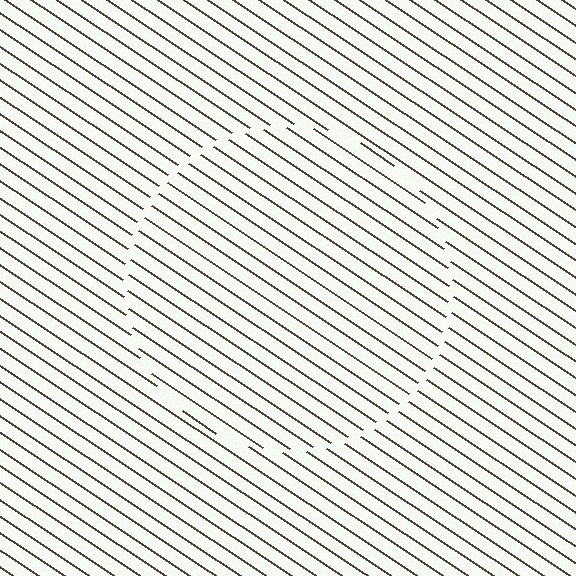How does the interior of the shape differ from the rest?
The interior of the shape contains the same grating, shifted by half a period — the contour is defined by the phase discontinuity where line-ends from the inner and outer gratings abut.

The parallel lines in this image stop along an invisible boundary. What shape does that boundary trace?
An illusory circle. The interior of the shape contains the same grating, shifted by half a period — the contour is defined by the phase discontinuity where line-ends from the inner and outer gratings abut.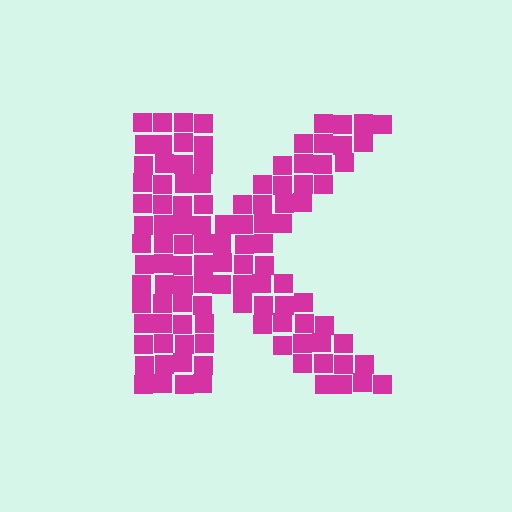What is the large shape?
The large shape is the letter K.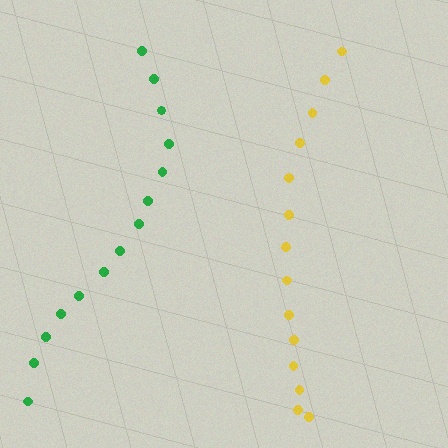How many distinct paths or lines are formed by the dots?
There are 2 distinct paths.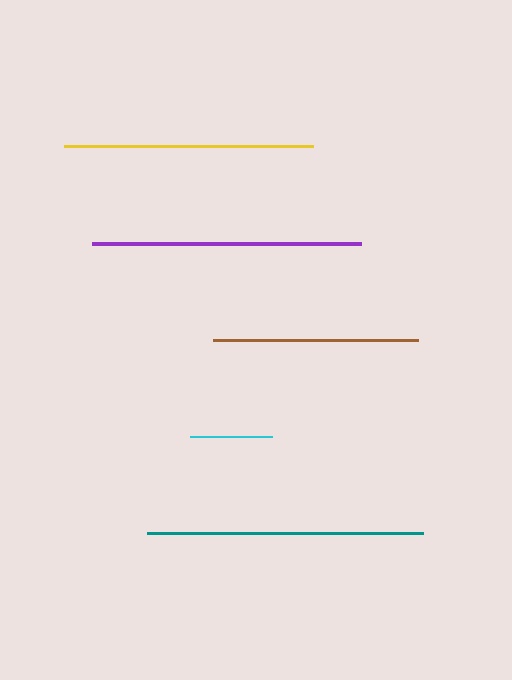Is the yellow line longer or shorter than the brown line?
The yellow line is longer than the brown line.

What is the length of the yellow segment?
The yellow segment is approximately 249 pixels long.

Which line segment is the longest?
The teal line is the longest at approximately 276 pixels.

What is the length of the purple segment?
The purple segment is approximately 269 pixels long.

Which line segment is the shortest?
The cyan line is the shortest at approximately 82 pixels.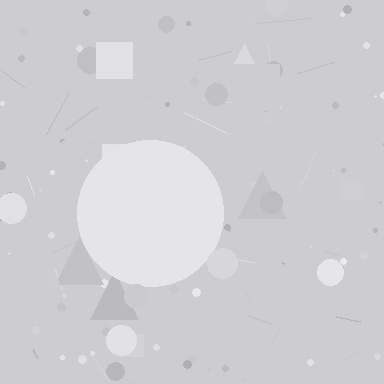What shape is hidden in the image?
A circle is hidden in the image.